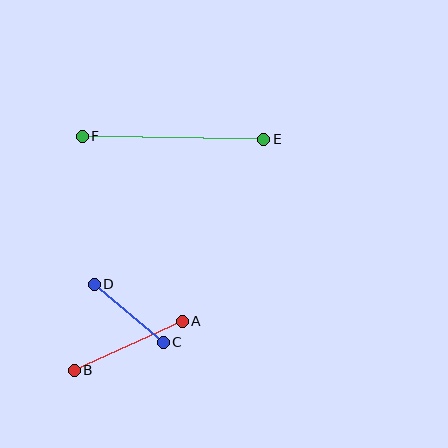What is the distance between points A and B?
The distance is approximately 119 pixels.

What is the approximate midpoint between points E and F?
The midpoint is at approximately (173, 138) pixels.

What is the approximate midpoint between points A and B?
The midpoint is at approximately (128, 346) pixels.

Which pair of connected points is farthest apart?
Points E and F are farthest apart.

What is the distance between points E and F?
The distance is approximately 181 pixels.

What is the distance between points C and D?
The distance is approximately 90 pixels.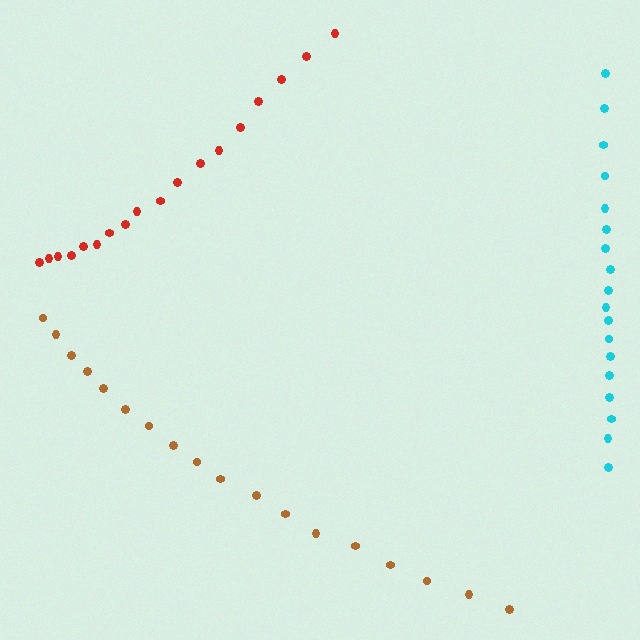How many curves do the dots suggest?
There are 3 distinct paths.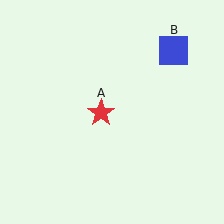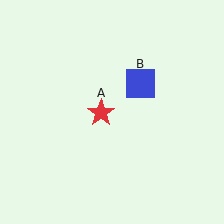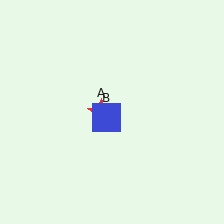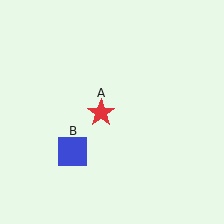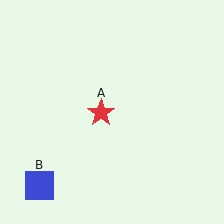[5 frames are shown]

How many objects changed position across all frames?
1 object changed position: blue square (object B).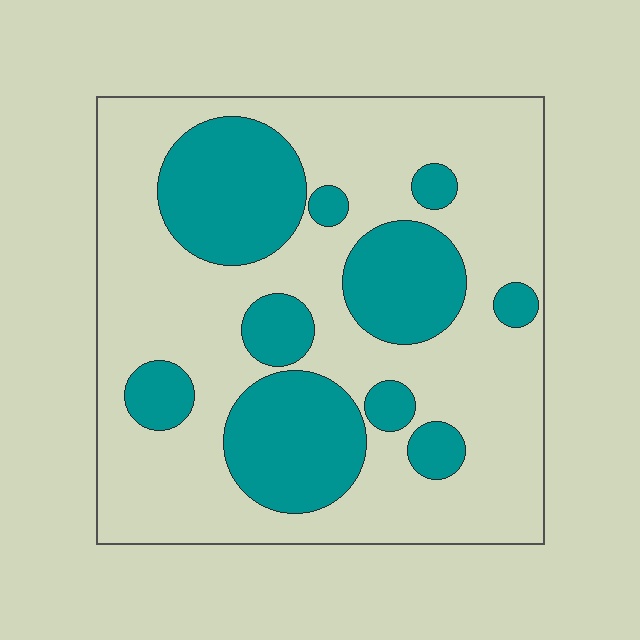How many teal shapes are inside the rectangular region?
10.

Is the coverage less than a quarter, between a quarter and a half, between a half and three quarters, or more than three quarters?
Between a quarter and a half.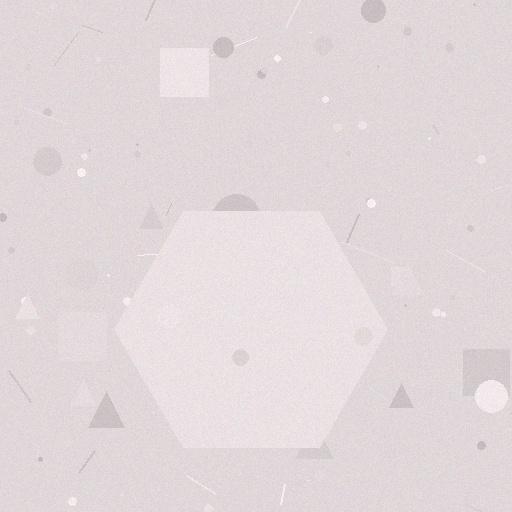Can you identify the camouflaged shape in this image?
The camouflaged shape is a hexagon.